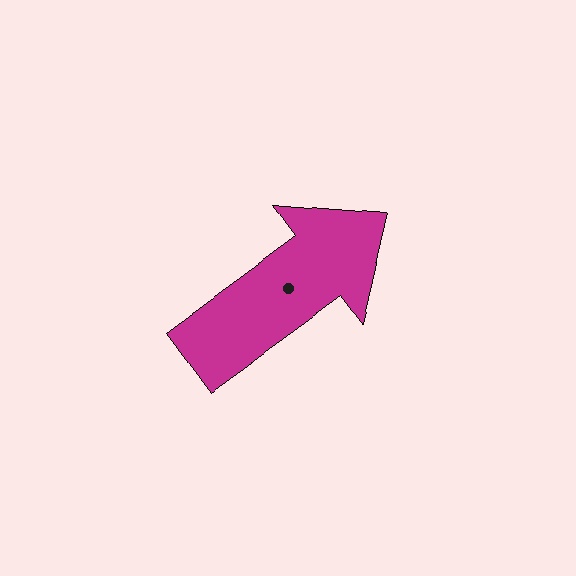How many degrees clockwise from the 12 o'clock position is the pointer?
Approximately 54 degrees.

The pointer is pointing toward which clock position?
Roughly 2 o'clock.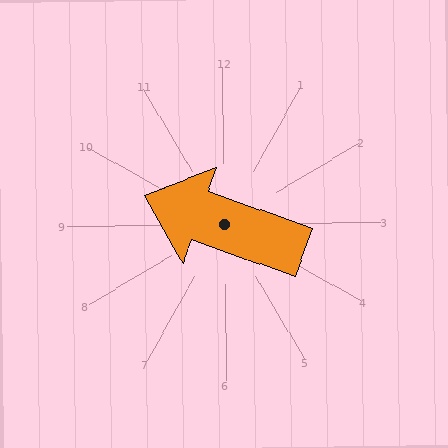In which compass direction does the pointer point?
West.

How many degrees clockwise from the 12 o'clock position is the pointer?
Approximately 290 degrees.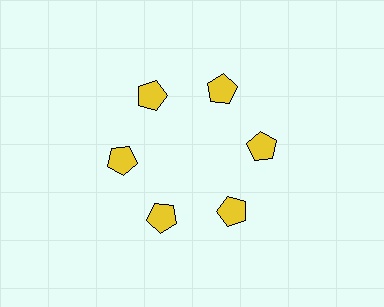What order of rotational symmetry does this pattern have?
This pattern has 6-fold rotational symmetry.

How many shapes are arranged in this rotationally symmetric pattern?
There are 6 shapes, arranged in 6 groups of 1.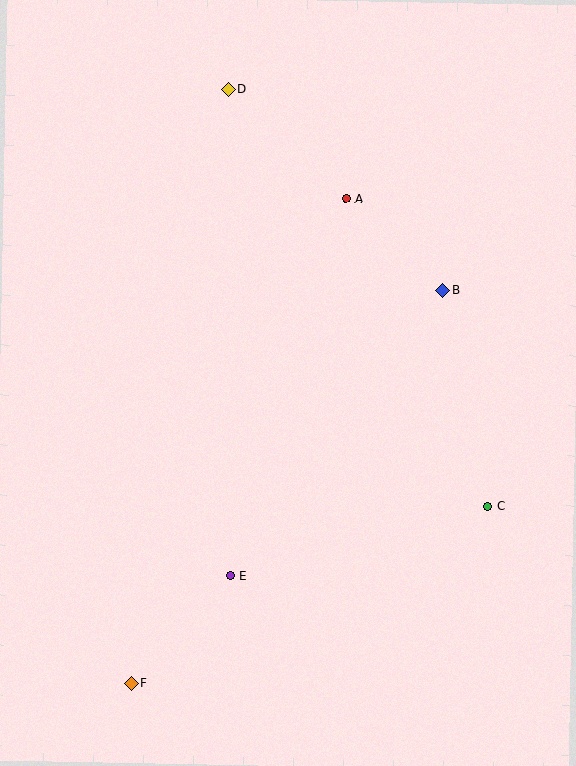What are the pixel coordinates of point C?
Point C is at (487, 506).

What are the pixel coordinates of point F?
Point F is at (132, 683).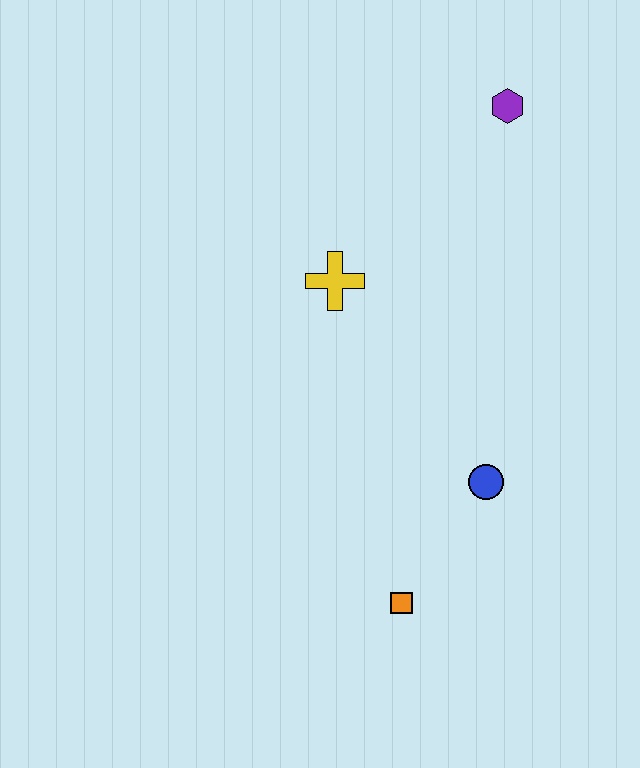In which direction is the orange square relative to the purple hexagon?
The orange square is below the purple hexagon.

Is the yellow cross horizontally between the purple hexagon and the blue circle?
No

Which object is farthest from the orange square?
The purple hexagon is farthest from the orange square.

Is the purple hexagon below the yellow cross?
No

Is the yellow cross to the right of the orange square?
No